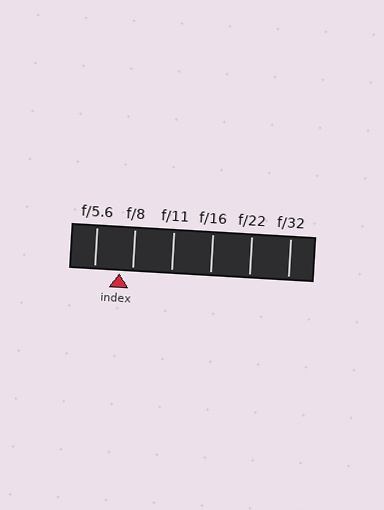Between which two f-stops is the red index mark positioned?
The index mark is between f/5.6 and f/8.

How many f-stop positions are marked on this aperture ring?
There are 6 f-stop positions marked.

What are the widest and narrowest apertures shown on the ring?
The widest aperture shown is f/5.6 and the narrowest is f/32.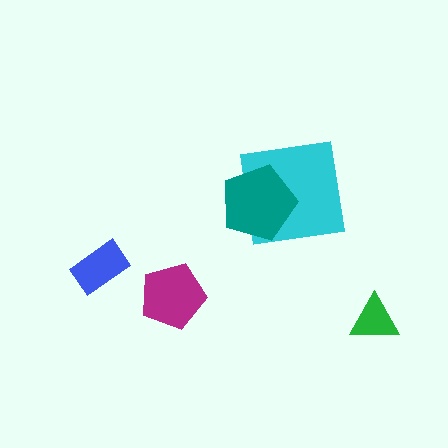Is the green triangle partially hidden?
No, no other shape covers it.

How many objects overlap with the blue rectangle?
0 objects overlap with the blue rectangle.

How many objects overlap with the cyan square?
1 object overlaps with the cyan square.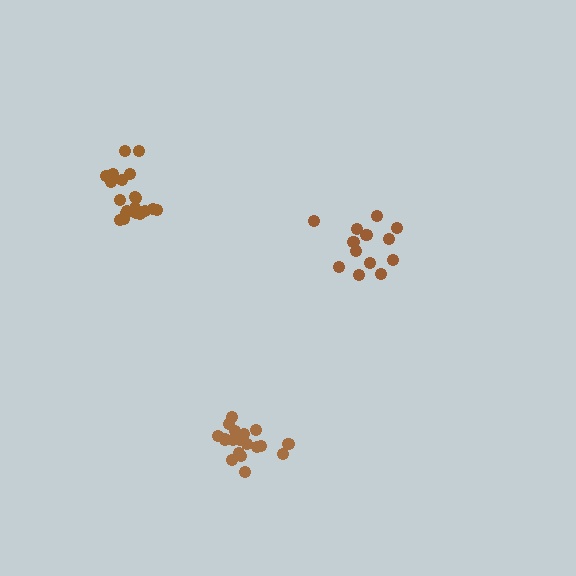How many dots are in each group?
Group 1: 20 dots, Group 2: 14 dots, Group 3: 18 dots (52 total).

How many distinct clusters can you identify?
There are 3 distinct clusters.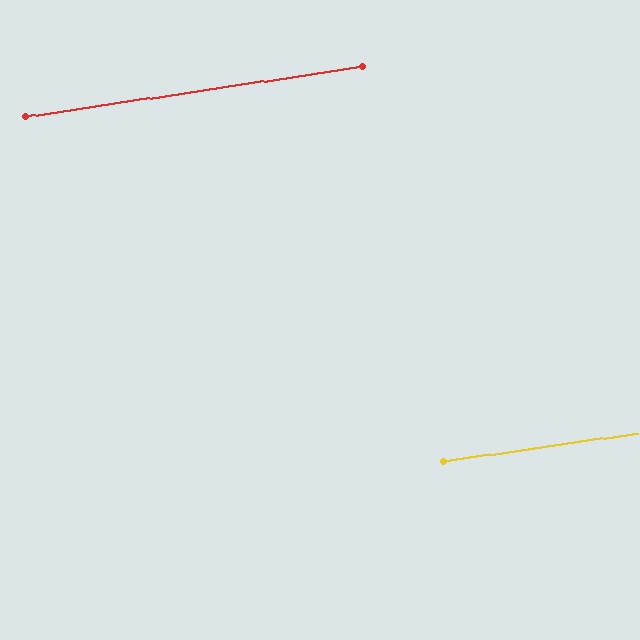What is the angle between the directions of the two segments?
Approximately 0 degrees.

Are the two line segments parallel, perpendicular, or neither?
Parallel — their directions differ by only 0.1°.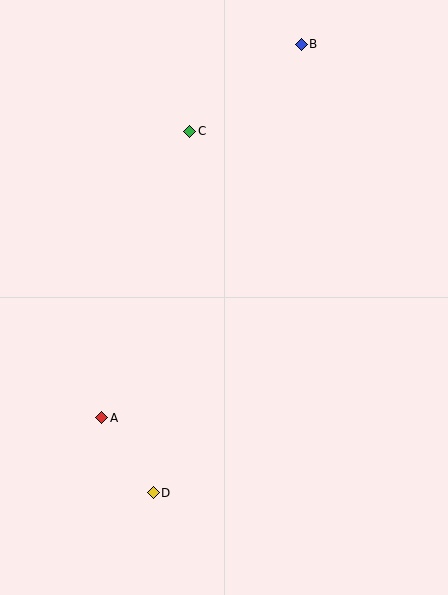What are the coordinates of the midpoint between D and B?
The midpoint between D and B is at (227, 269).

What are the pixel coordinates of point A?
Point A is at (102, 418).